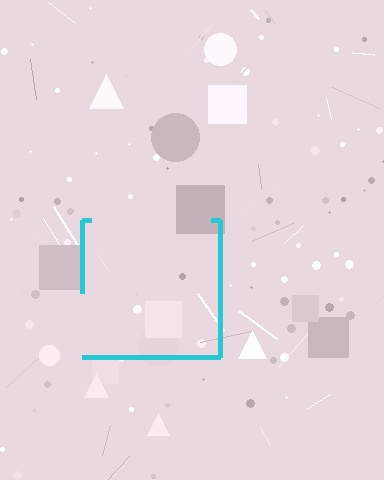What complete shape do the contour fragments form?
The contour fragments form a square.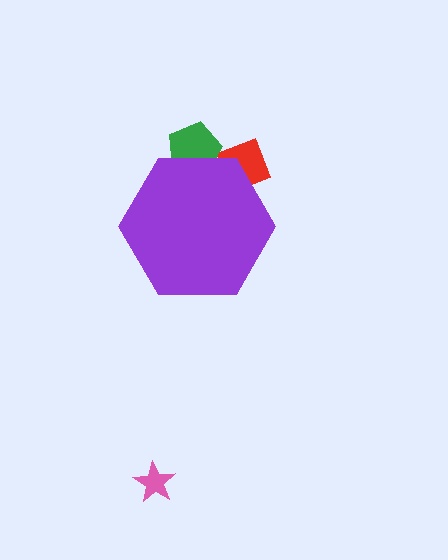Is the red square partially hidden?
Yes, the red square is partially hidden behind the purple hexagon.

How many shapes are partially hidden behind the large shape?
2 shapes are partially hidden.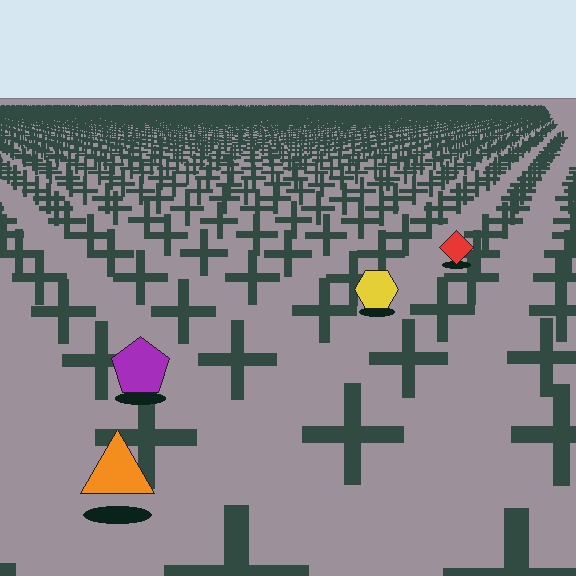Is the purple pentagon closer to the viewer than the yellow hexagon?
Yes. The purple pentagon is closer — you can tell from the texture gradient: the ground texture is coarser near it.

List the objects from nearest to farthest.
From nearest to farthest: the orange triangle, the purple pentagon, the yellow hexagon, the red diamond.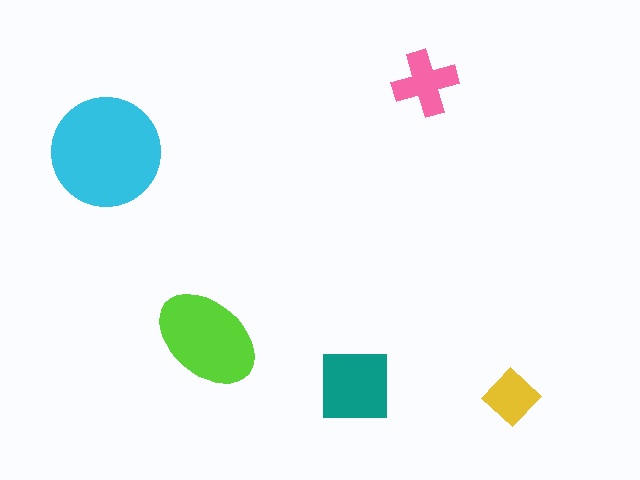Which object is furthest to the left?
The cyan circle is leftmost.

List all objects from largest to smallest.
The cyan circle, the lime ellipse, the teal square, the pink cross, the yellow diamond.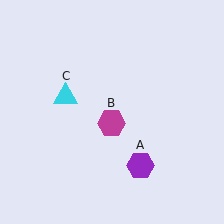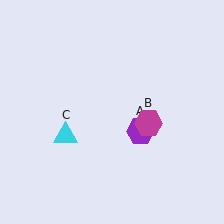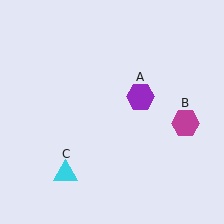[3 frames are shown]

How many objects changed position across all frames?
3 objects changed position: purple hexagon (object A), magenta hexagon (object B), cyan triangle (object C).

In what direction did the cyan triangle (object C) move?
The cyan triangle (object C) moved down.